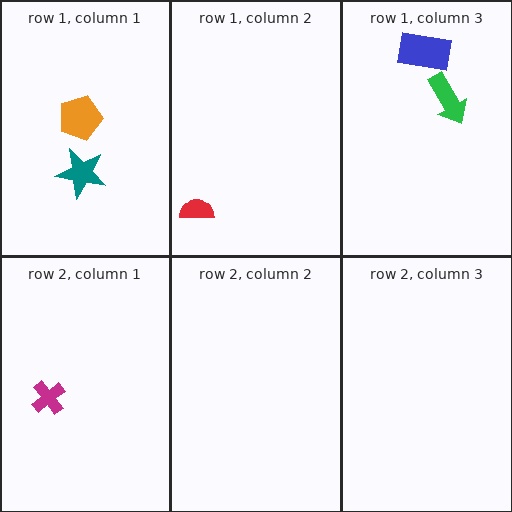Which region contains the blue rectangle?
The row 1, column 3 region.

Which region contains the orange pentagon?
The row 1, column 1 region.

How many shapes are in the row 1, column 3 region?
2.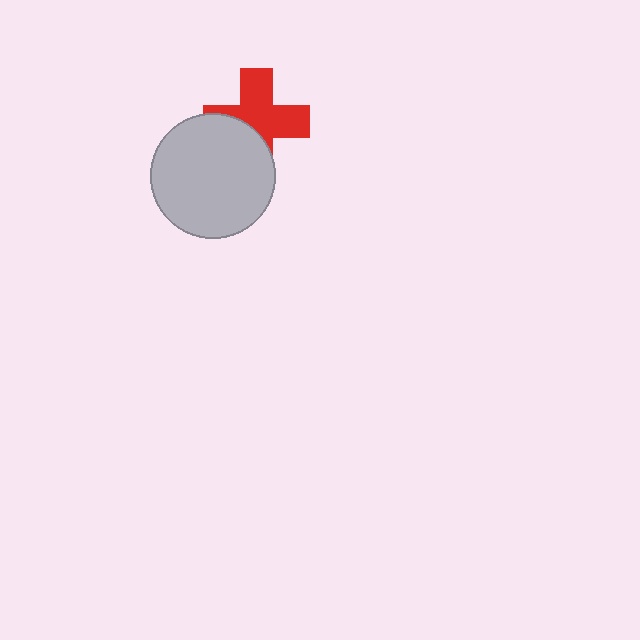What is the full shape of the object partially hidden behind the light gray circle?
The partially hidden object is a red cross.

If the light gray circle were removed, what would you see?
You would see the complete red cross.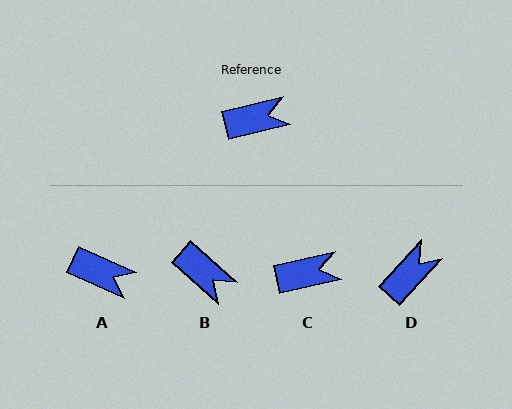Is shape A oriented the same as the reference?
No, it is off by about 37 degrees.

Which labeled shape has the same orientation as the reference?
C.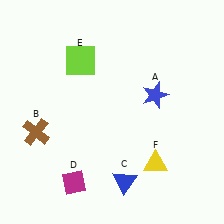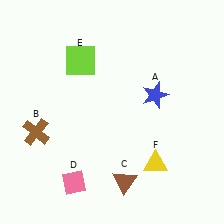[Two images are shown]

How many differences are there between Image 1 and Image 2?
There are 2 differences between the two images.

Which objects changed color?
C changed from blue to brown. D changed from magenta to pink.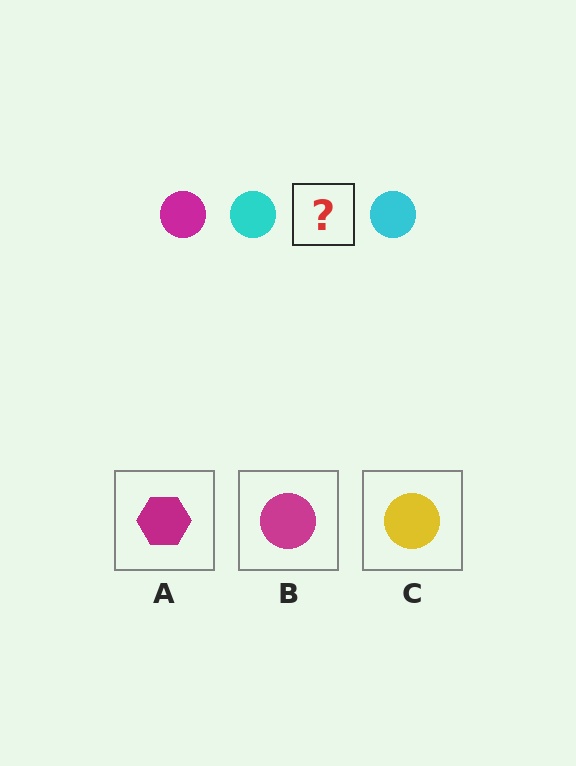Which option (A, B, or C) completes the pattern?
B.